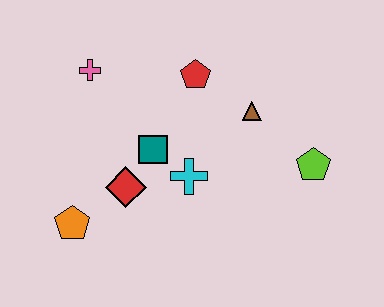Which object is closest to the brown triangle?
The red pentagon is closest to the brown triangle.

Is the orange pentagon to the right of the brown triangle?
No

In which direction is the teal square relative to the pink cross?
The teal square is below the pink cross.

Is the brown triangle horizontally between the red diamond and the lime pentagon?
Yes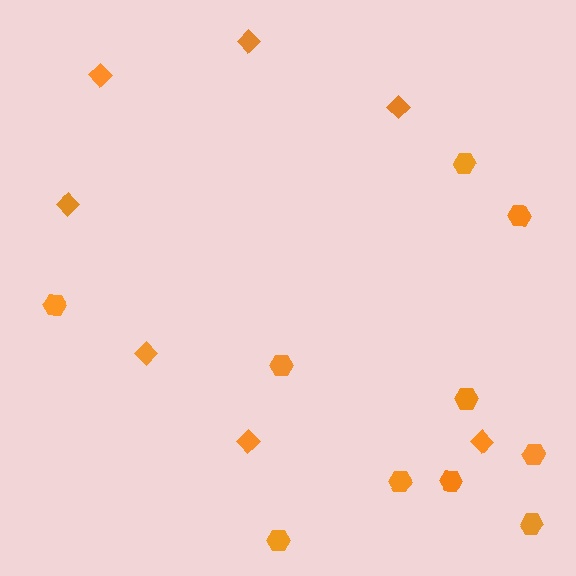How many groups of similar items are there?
There are 2 groups: one group of diamonds (7) and one group of hexagons (10).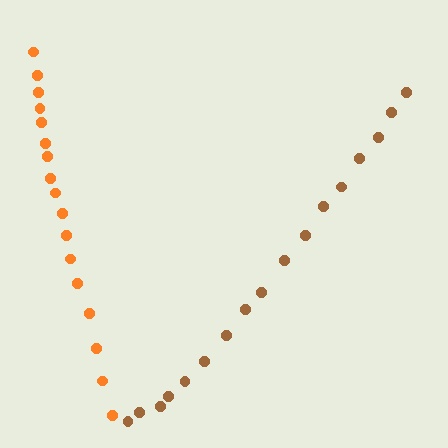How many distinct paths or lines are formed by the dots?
There are 2 distinct paths.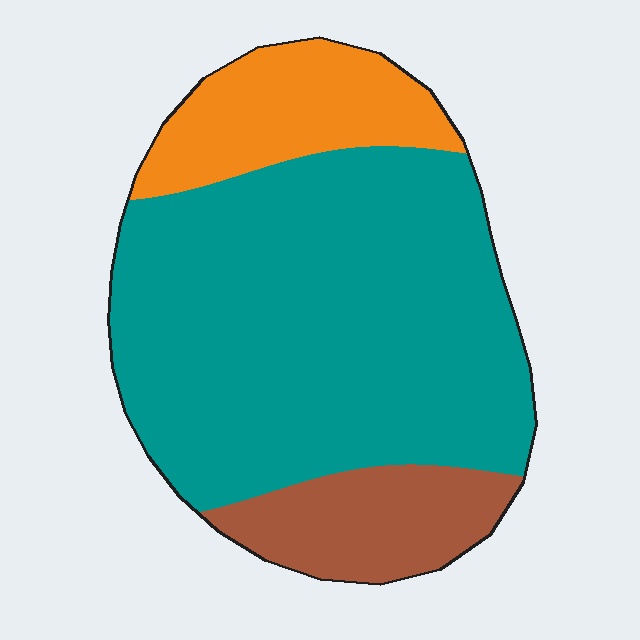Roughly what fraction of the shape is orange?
Orange takes up about one sixth (1/6) of the shape.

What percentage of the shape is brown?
Brown covers about 15% of the shape.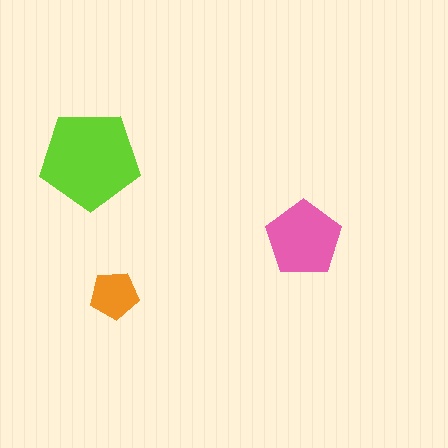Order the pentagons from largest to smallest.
the lime one, the pink one, the orange one.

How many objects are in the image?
There are 3 objects in the image.